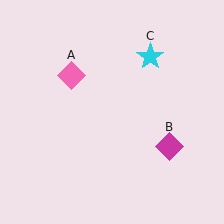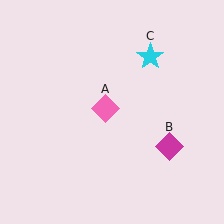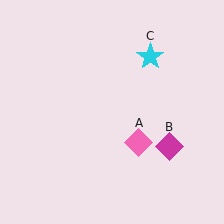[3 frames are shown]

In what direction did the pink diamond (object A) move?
The pink diamond (object A) moved down and to the right.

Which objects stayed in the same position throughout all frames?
Magenta diamond (object B) and cyan star (object C) remained stationary.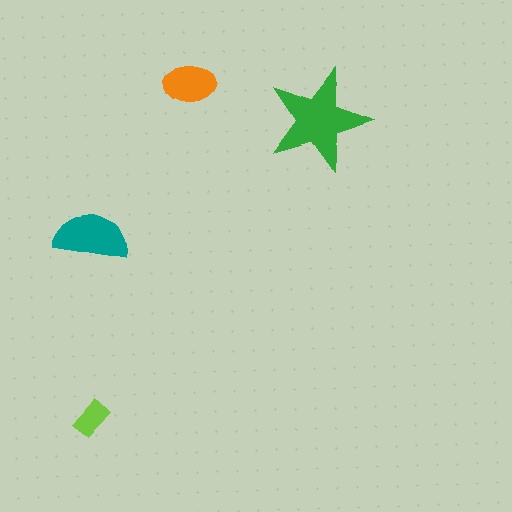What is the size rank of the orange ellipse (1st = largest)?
3rd.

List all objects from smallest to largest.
The lime rectangle, the orange ellipse, the teal semicircle, the green star.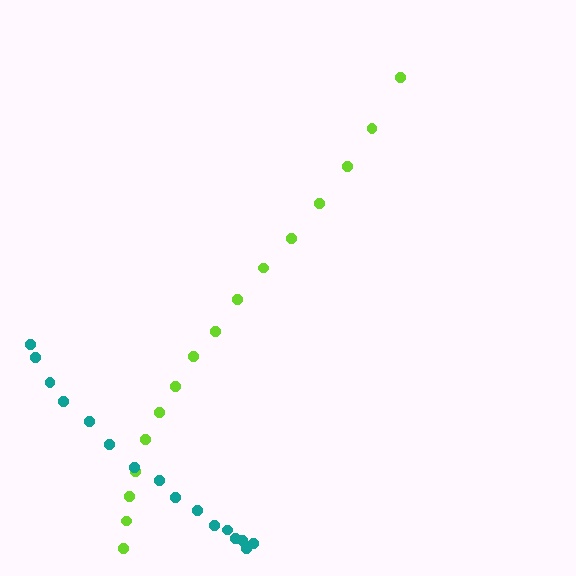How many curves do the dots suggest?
There are 2 distinct paths.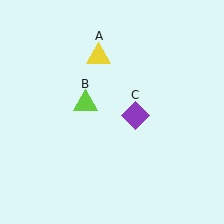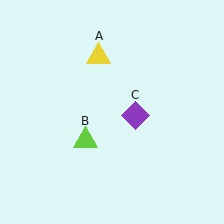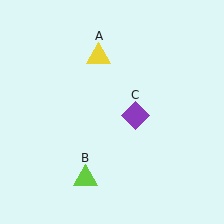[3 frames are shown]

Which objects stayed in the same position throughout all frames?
Yellow triangle (object A) and purple diamond (object C) remained stationary.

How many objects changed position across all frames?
1 object changed position: lime triangle (object B).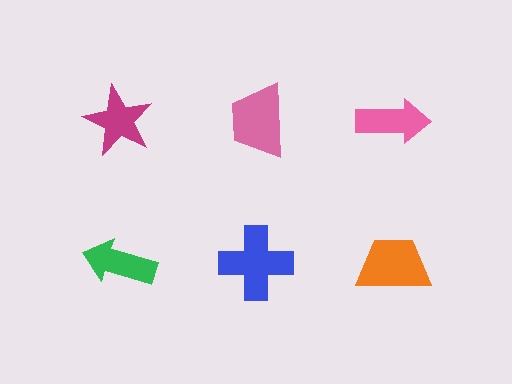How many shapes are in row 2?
3 shapes.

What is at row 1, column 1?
A magenta star.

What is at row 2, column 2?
A blue cross.